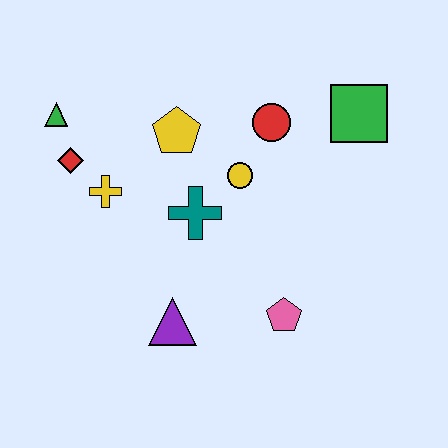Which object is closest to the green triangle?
The red diamond is closest to the green triangle.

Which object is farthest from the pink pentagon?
The green triangle is farthest from the pink pentagon.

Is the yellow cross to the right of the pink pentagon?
No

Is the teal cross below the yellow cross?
Yes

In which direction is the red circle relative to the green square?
The red circle is to the left of the green square.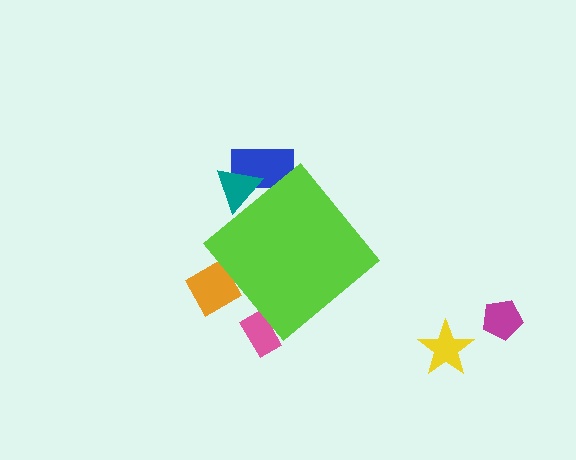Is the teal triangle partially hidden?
Yes, the teal triangle is partially hidden behind the lime diamond.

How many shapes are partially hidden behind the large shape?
4 shapes are partially hidden.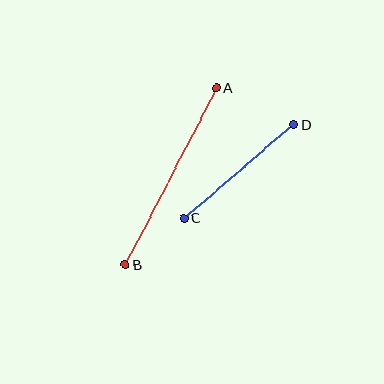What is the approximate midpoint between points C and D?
The midpoint is at approximately (239, 172) pixels.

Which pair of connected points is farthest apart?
Points A and B are farthest apart.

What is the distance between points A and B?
The distance is approximately 199 pixels.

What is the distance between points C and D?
The distance is approximately 144 pixels.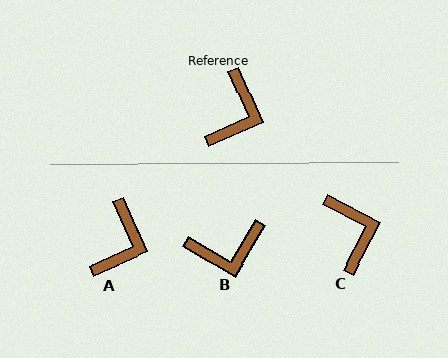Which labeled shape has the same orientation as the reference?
A.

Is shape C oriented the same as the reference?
No, it is off by about 38 degrees.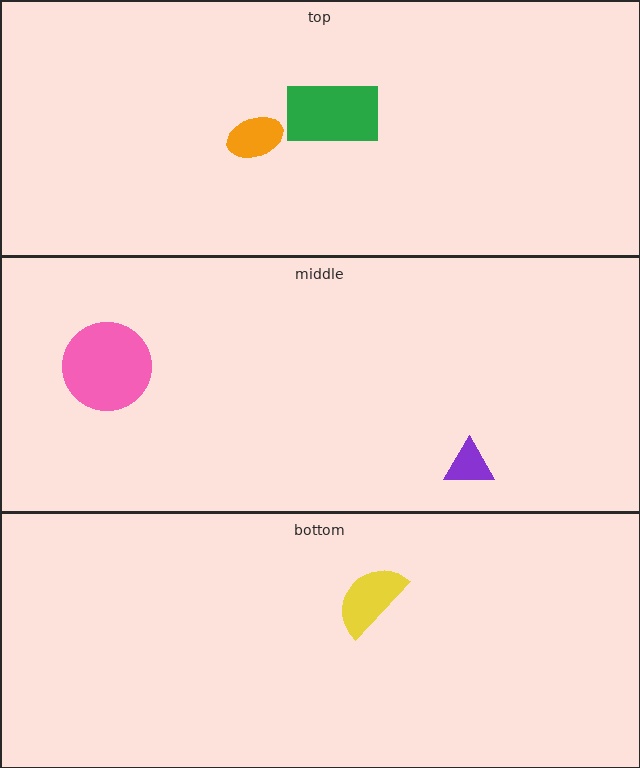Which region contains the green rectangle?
The top region.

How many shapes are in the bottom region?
1.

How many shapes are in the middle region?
2.